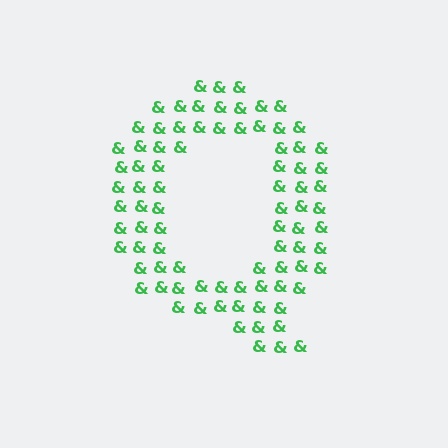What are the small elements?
The small elements are ampersands.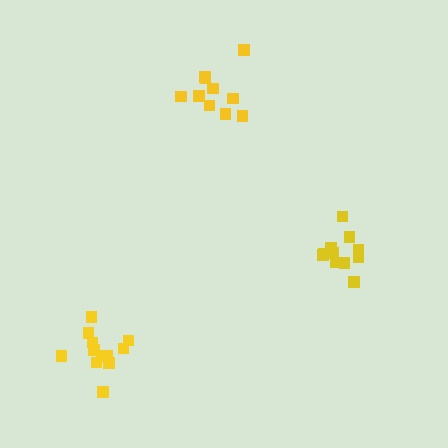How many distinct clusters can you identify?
There are 3 distinct clusters.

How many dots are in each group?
Group 1: 12 dots, Group 2: 10 dots, Group 3: 12 dots (34 total).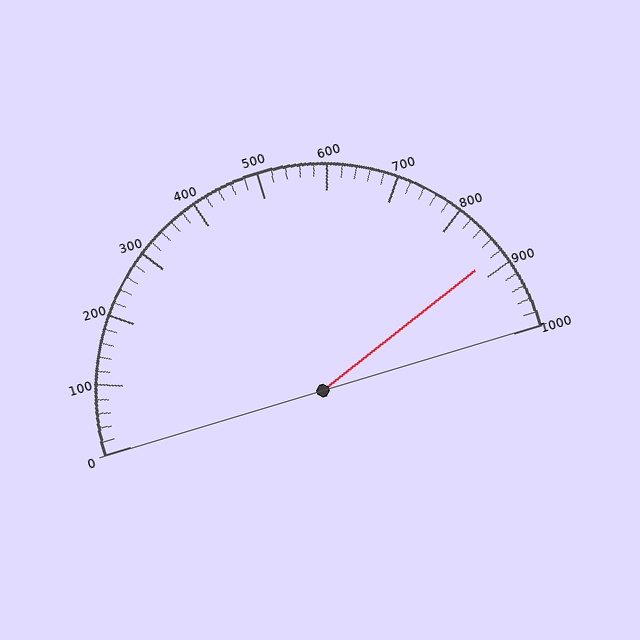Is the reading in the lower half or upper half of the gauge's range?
The reading is in the upper half of the range (0 to 1000).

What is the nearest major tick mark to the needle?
The nearest major tick mark is 900.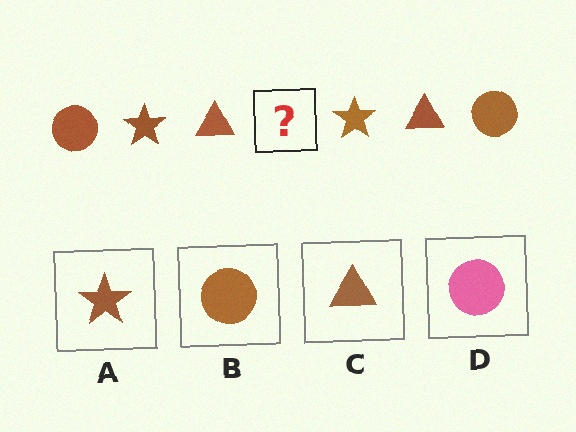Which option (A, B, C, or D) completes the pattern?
B.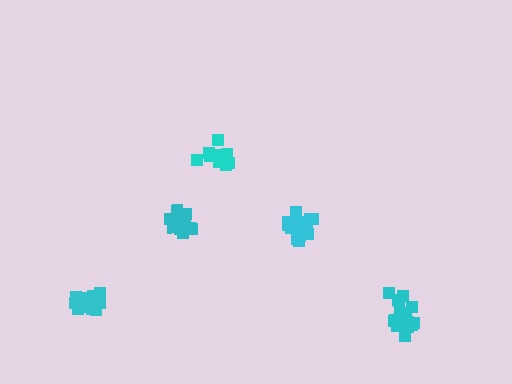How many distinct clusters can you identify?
There are 5 distinct clusters.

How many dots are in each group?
Group 1: 17 dots, Group 2: 11 dots, Group 3: 17 dots, Group 4: 15 dots, Group 5: 14 dots (74 total).